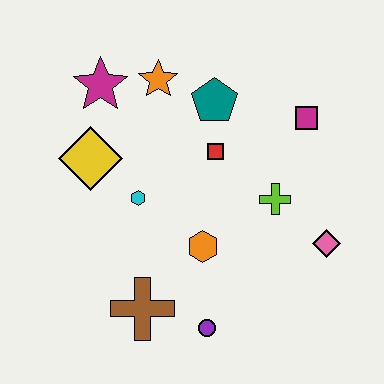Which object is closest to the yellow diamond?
The cyan hexagon is closest to the yellow diamond.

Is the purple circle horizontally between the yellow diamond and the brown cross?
No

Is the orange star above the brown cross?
Yes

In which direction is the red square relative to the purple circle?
The red square is above the purple circle.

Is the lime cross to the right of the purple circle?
Yes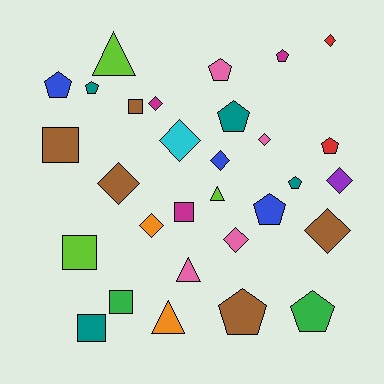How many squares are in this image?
There are 6 squares.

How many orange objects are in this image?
There are 2 orange objects.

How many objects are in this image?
There are 30 objects.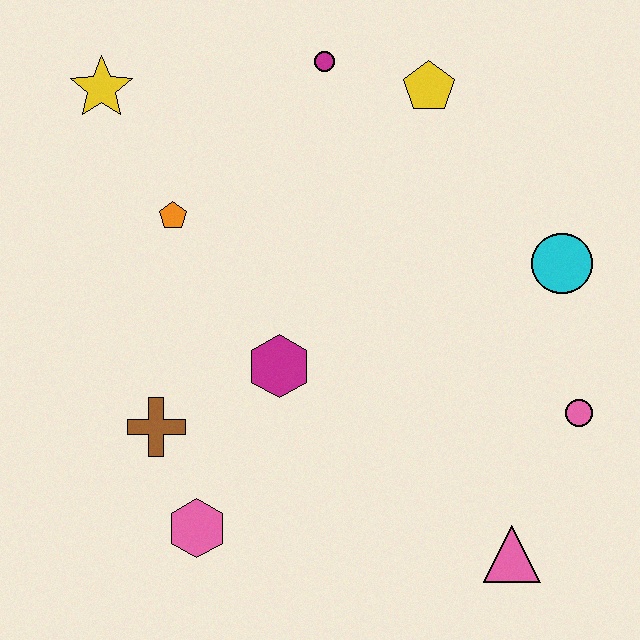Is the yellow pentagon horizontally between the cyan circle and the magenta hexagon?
Yes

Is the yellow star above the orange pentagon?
Yes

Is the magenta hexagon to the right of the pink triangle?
No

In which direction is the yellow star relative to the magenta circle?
The yellow star is to the left of the magenta circle.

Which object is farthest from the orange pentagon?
The pink triangle is farthest from the orange pentagon.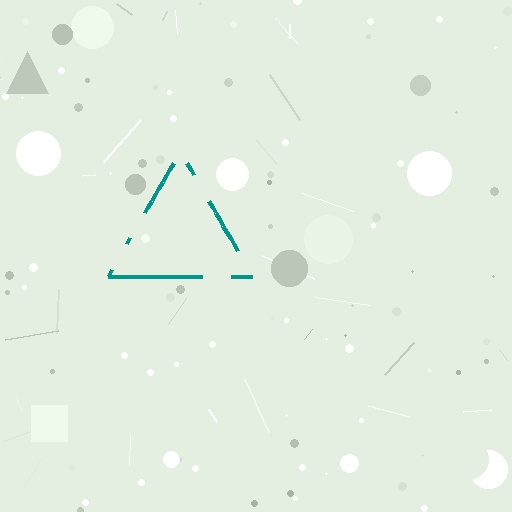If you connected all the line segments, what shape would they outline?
They would outline a triangle.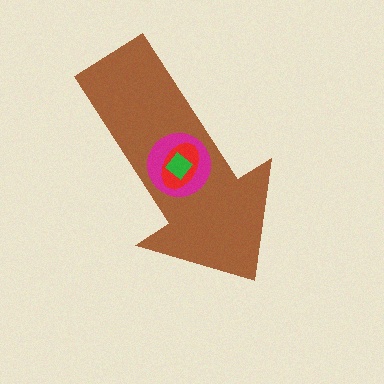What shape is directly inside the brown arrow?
The magenta circle.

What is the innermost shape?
The green diamond.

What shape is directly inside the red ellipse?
The green diamond.